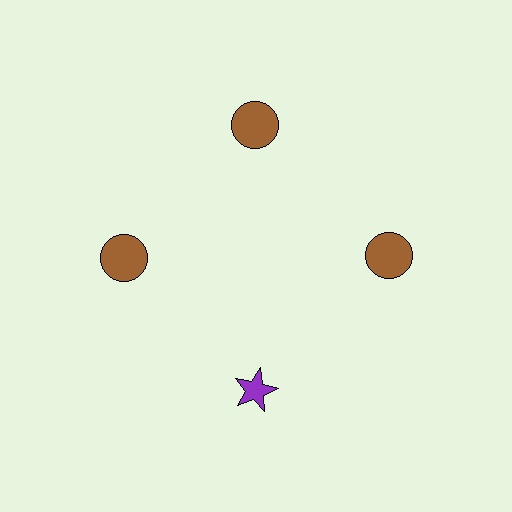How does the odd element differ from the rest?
It differs in both color (purple instead of brown) and shape (star instead of circle).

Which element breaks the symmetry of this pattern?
The purple star at roughly the 6 o'clock position breaks the symmetry. All other shapes are brown circles.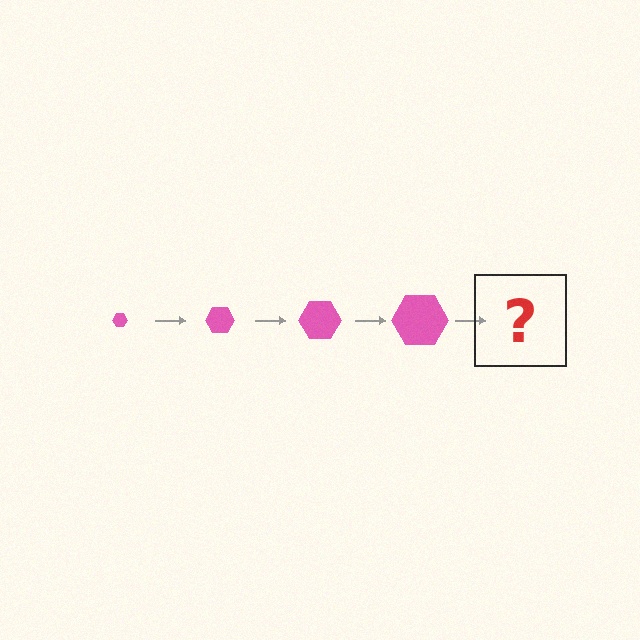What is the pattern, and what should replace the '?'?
The pattern is that the hexagon gets progressively larger each step. The '?' should be a pink hexagon, larger than the previous one.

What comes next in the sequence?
The next element should be a pink hexagon, larger than the previous one.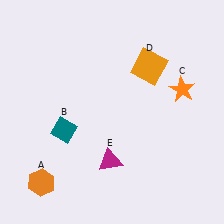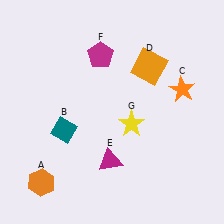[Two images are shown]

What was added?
A magenta pentagon (F), a yellow star (G) were added in Image 2.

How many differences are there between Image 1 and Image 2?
There are 2 differences between the two images.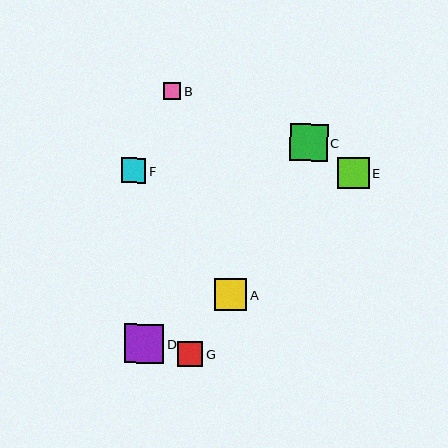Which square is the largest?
Square D is the largest with a size of approximately 39 pixels.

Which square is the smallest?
Square B is the smallest with a size of approximately 18 pixels.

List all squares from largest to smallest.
From largest to smallest: D, C, A, E, G, F, B.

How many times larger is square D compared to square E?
Square D is approximately 1.3 times the size of square E.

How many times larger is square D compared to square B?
Square D is approximately 2.2 times the size of square B.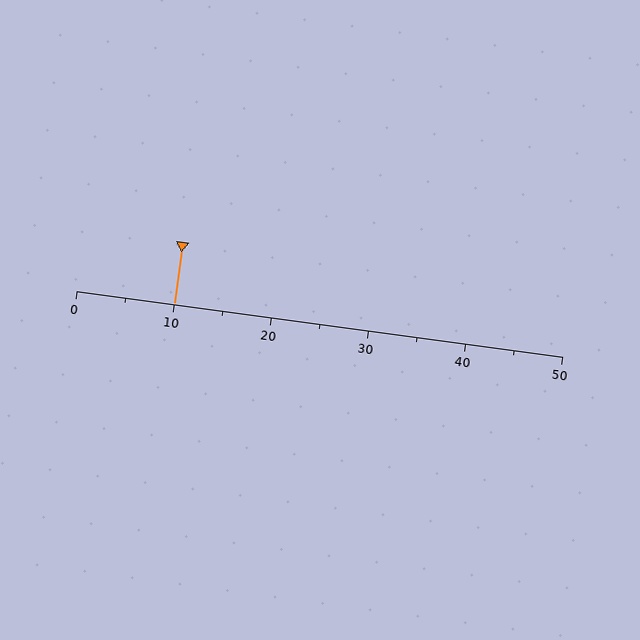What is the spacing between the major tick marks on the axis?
The major ticks are spaced 10 apart.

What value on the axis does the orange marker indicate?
The marker indicates approximately 10.